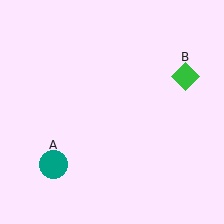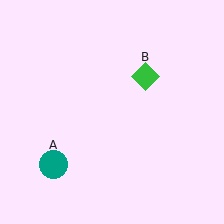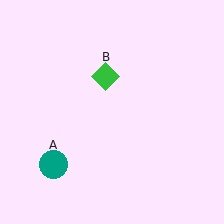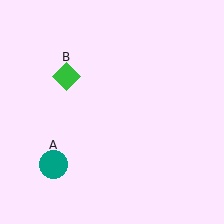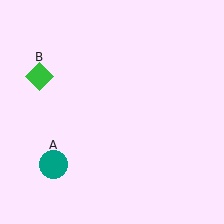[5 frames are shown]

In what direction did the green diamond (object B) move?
The green diamond (object B) moved left.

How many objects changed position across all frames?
1 object changed position: green diamond (object B).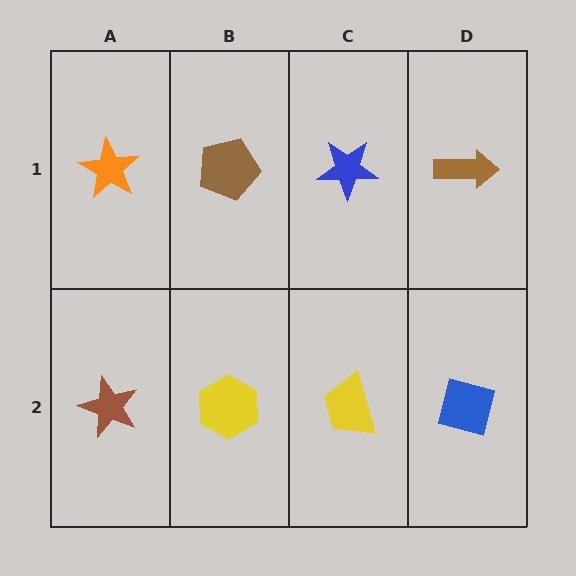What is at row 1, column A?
An orange star.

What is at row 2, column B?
A yellow hexagon.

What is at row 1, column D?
A brown arrow.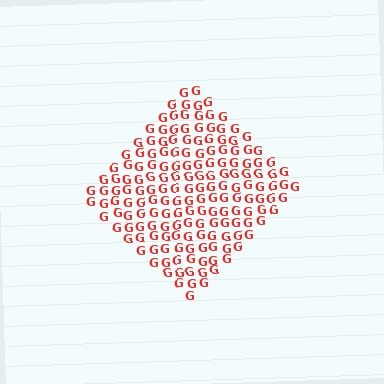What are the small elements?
The small elements are letter G's.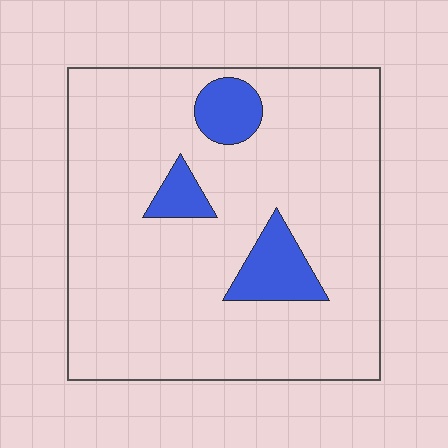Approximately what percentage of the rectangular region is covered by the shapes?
Approximately 10%.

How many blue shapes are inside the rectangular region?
3.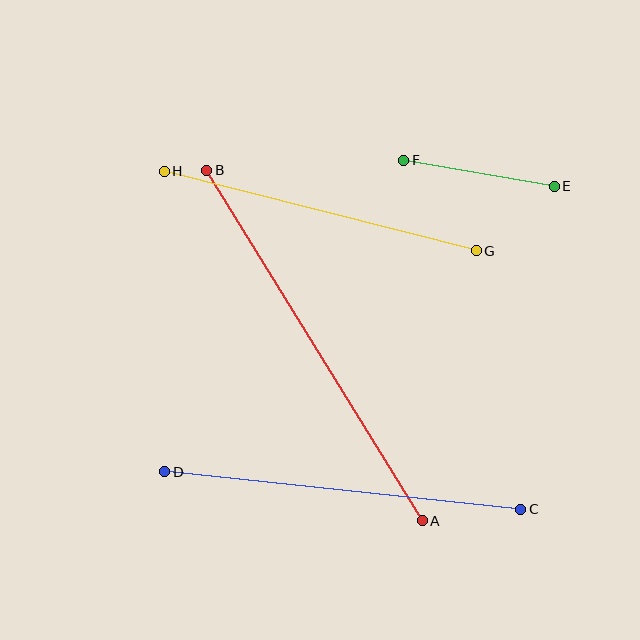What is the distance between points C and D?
The distance is approximately 358 pixels.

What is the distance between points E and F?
The distance is approximately 153 pixels.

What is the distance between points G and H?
The distance is approximately 321 pixels.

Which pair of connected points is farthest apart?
Points A and B are farthest apart.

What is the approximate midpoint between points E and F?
The midpoint is at approximately (479, 173) pixels.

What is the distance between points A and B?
The distance is approximately 412 pixels.